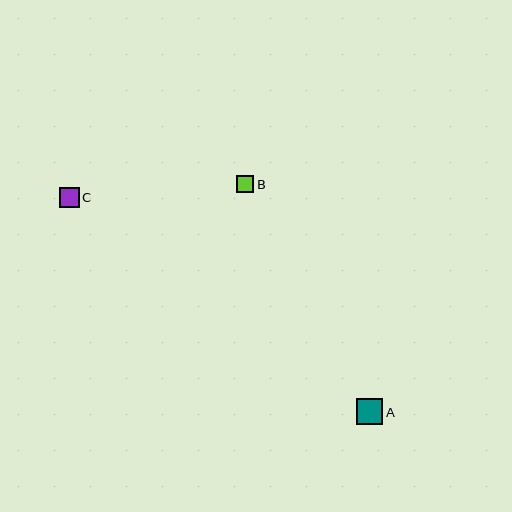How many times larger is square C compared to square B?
Square C is approximately 1.2 times the size of square B.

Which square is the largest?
Square A is the largest with a size of approximately 27 pixels.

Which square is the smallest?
Square B is the smallest with a size of approximately 17 pixels.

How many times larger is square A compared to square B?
Square A is approximately 1.6 times the size of square B.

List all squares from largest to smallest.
From largest to smallest: A, C, B.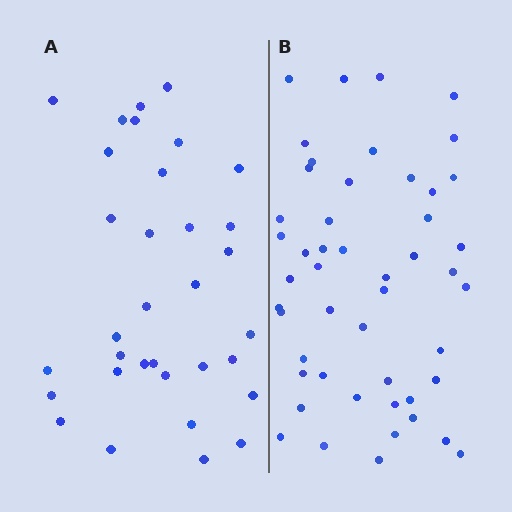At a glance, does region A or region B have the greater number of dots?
Region B (the right region) has more dots.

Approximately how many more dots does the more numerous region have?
Region B has approximately 15 more dots than region A.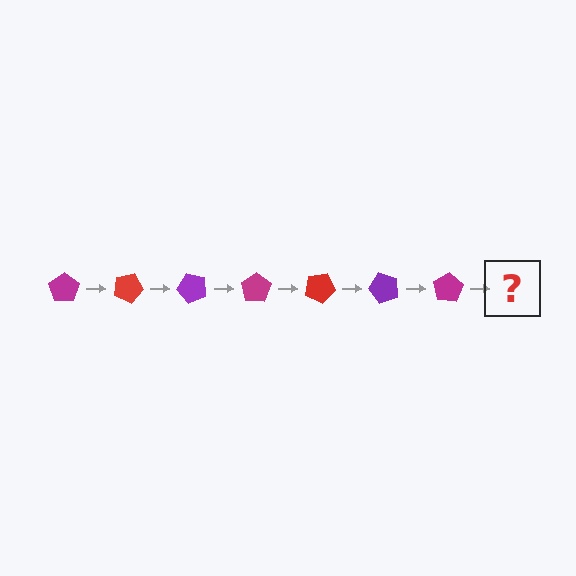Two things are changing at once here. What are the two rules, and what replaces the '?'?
The two rules are that it rotates 25 degrees each step and the color cycles through magenta, red, and purple. The '?' should be a red pentagon, rotated 175 degrees from the start.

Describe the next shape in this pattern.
It should be a red pentagon, rotated 175 degrees from the start.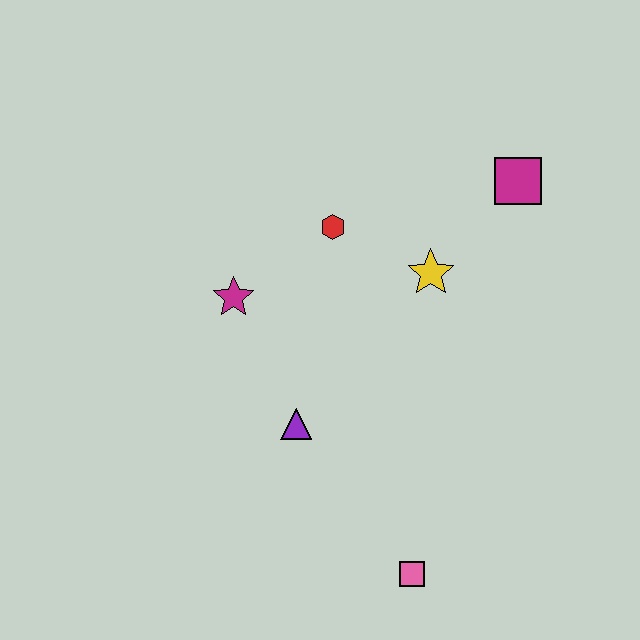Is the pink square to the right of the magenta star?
Yes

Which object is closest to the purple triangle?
The magenta star is closest to the purple triangle.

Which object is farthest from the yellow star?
The pink square is farthest from the yellow star.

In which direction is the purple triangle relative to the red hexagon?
The purple triangle is below the red hexagon.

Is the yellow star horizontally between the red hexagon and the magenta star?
No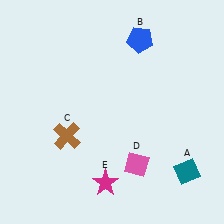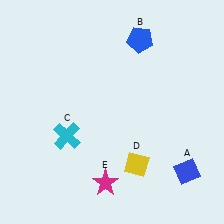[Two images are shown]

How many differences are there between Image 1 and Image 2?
There are 3 differences between the two images.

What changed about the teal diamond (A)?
In Image 1, A is teal. In Image 2, it changed to blue.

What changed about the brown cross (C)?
In Image 1, C is brown. In Image 2, it changed to cyan.